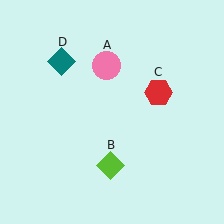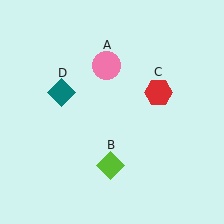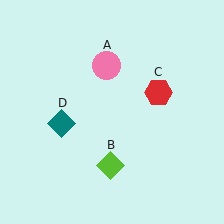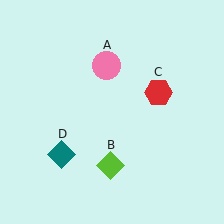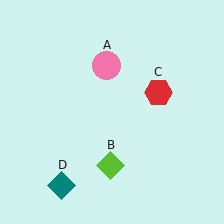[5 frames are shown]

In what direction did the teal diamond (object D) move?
The teal diamond (object D) moved down.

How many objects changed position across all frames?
1 object changed position: teal diamond (object D).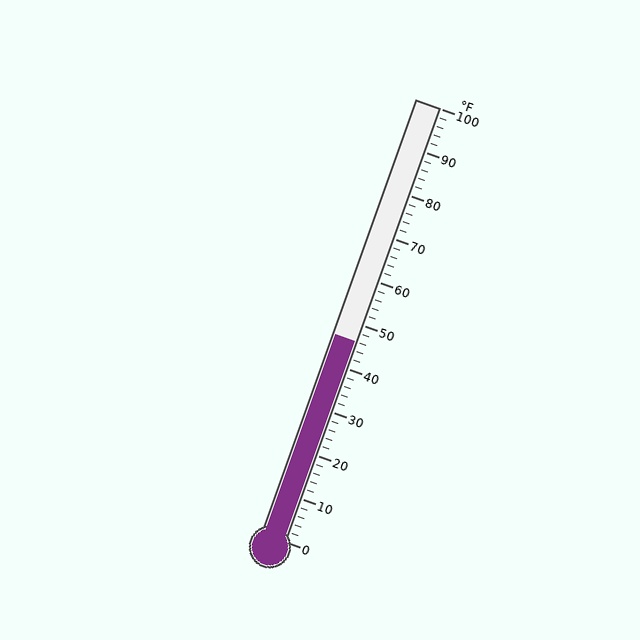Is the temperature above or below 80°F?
The temperature is below 80°F.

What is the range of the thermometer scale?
The thermometer scale ranges from 0°F to 100°F.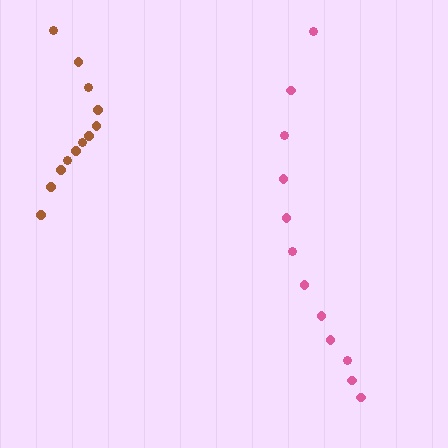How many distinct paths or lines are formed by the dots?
There are 2 distinct paths.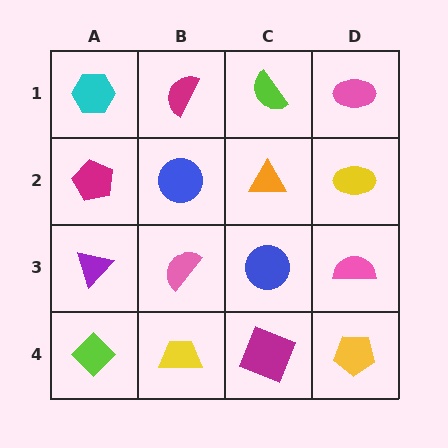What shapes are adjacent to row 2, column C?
A lime semicircle (row 1, column C), a blue circle (row 3, column C), a blue circle (row 2, column B), a yellow ellipse (row 2, column D).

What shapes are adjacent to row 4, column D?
A pink semicircle (row 3, column D), a magenta square (row 4, column C).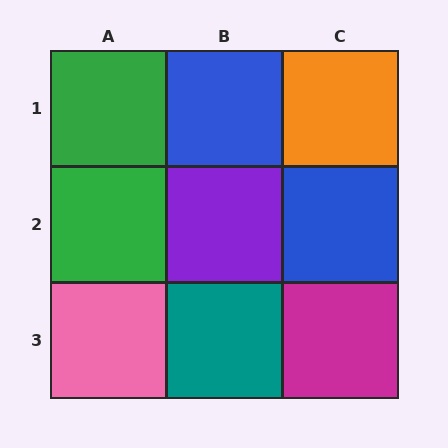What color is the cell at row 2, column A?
Green.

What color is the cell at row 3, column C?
Magenta.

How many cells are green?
2 cells are green.